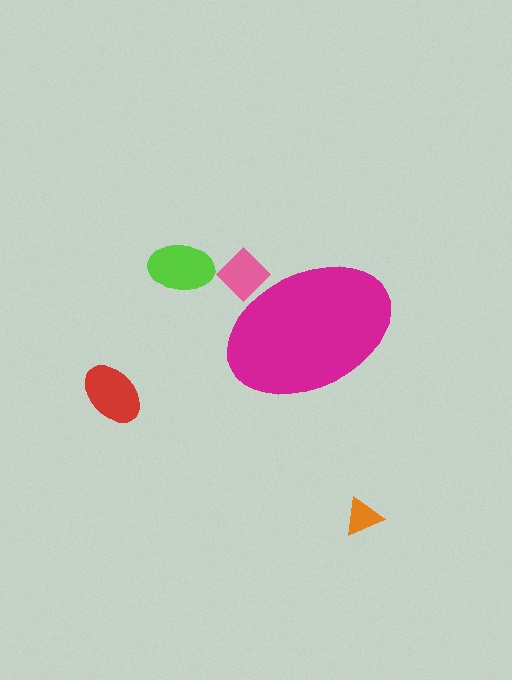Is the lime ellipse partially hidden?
No, the lime ellipse is fully visible.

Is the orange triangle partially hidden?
No, the orange triangle is fully visible.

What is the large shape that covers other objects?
A magenta ellipse.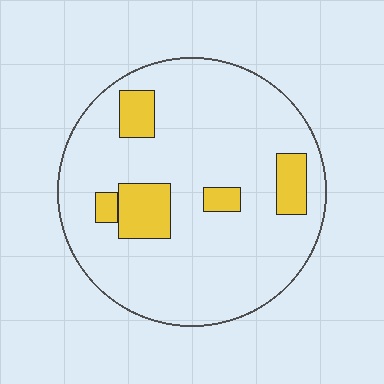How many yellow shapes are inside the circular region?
5.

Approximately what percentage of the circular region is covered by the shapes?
Approximately 15%.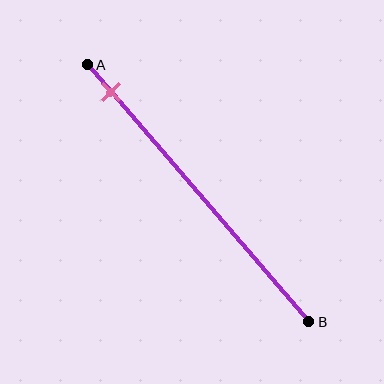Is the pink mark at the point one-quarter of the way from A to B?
No, the mark is at about 10% from A, not at the 25% one-quarter point.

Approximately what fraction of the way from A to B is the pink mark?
The pink mark is approximately 10% of the way from A to B.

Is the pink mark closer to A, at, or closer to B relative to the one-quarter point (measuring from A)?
The pink mark is closer to point A than the one-quarter point of segment AB.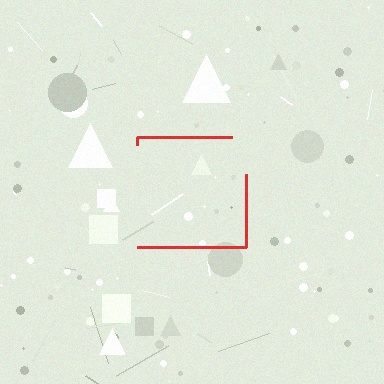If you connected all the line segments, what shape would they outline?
They would outline a square.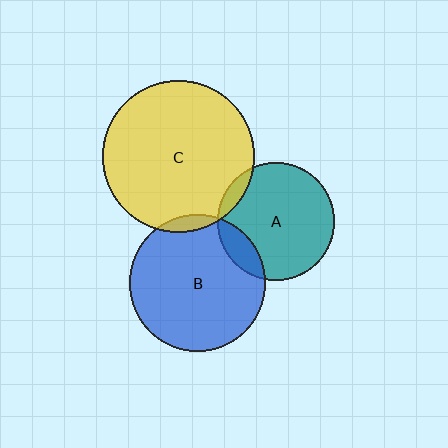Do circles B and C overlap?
Yes.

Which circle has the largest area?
Circle C (yellow).